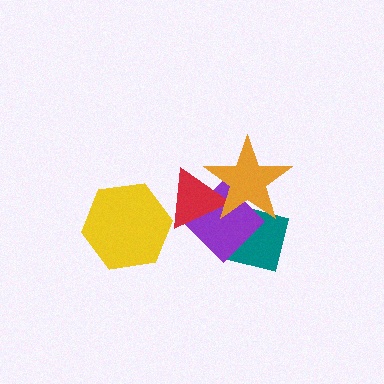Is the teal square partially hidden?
Yes, it is partially covered by another shape.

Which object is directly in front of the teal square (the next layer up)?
The purple diamond is directly in front of the teal square.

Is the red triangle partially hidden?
Yes, it is partially covered by another shape.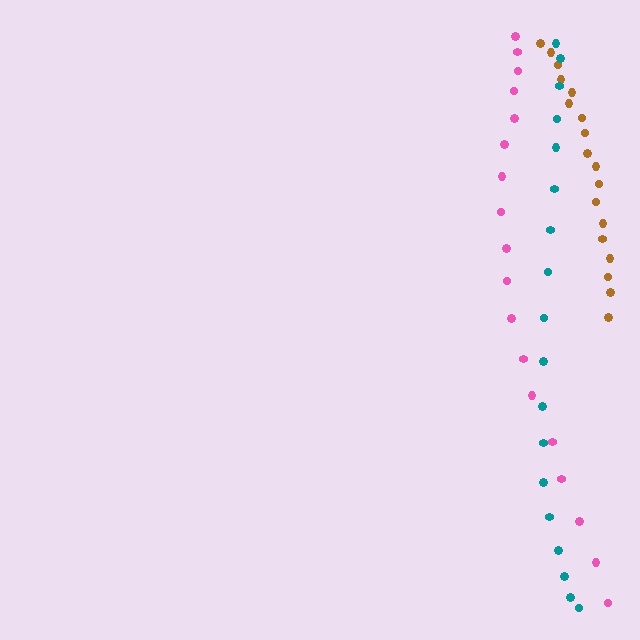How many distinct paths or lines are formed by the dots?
There are 3 distinct paths.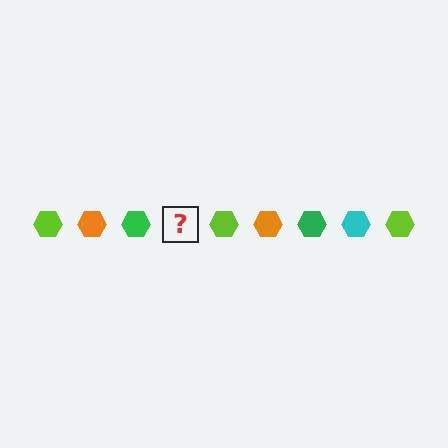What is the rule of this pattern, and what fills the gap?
The rule is that the pattern cycles through lime, orange, green, cyan hexagons. The gap should be filled with a cyan hexagon.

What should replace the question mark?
The question mark should be replaced with a cyan hexagon.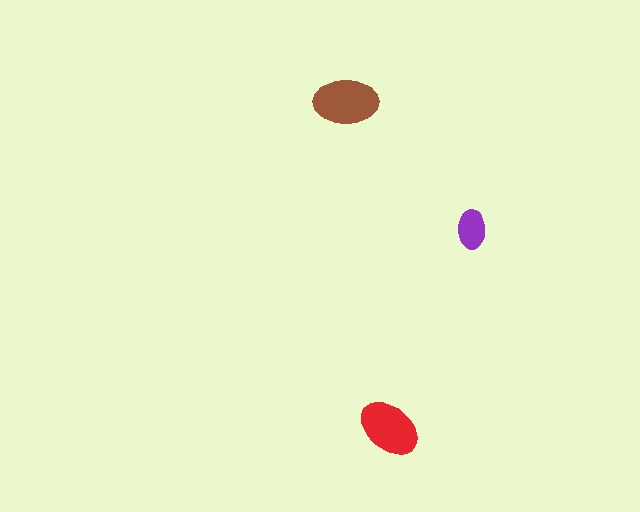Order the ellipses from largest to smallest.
the brown one, the red one, the purple one.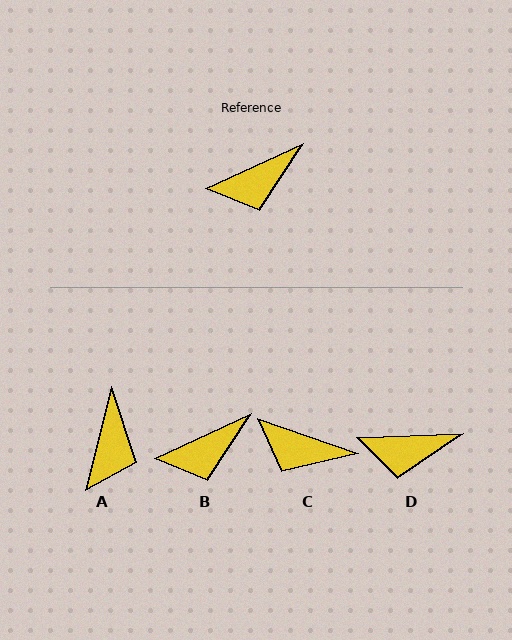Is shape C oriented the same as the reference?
No, it is off by about 43 degrees.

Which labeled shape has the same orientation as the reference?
B.